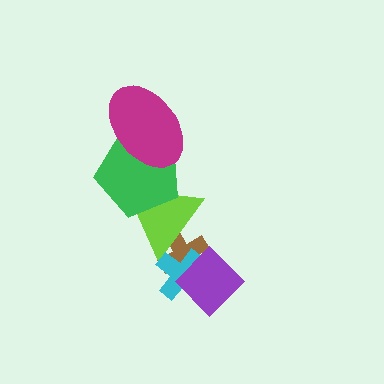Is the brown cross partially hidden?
Yes, it is partially covered by another shape.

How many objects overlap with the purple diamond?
2 objects overlap with the purple diamond.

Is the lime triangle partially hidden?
Yes, it is partially covered by another shape.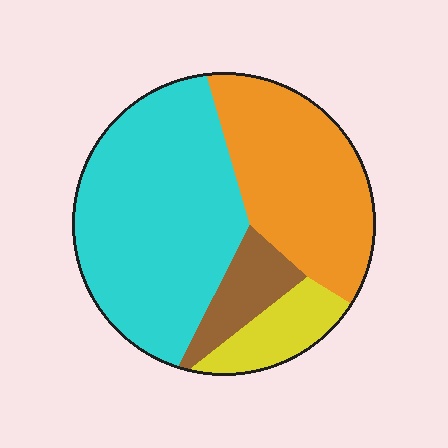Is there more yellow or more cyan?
Cyan.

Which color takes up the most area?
Cyan, at roughly 50%.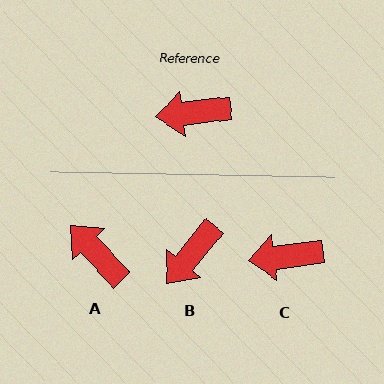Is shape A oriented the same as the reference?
No, it is off by about 54 degrees.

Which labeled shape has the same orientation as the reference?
C.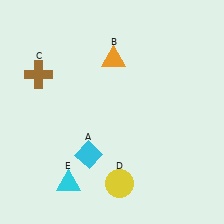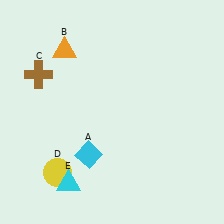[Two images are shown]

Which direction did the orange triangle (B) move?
The orange triangle (B) moved left.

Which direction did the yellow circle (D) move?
The yellow circle (D) moved left.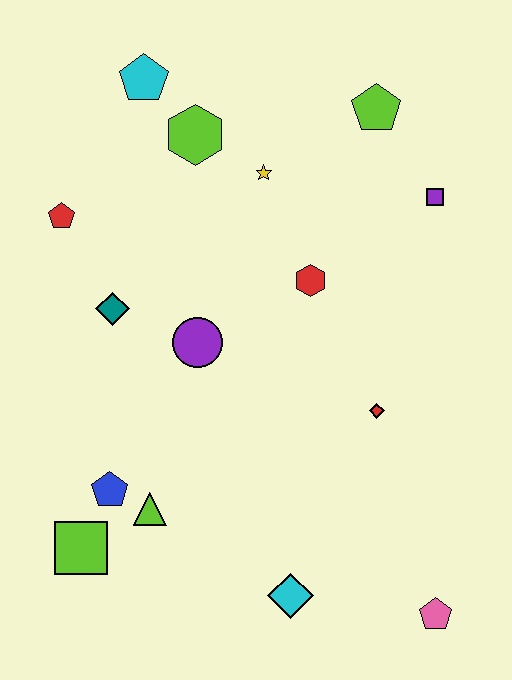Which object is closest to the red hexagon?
The yellow star is closest to the red hexagon.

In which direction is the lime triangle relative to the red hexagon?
The lime triangle is below the red hexagon.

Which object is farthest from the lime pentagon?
The lime square is farthest from the lime pentagon.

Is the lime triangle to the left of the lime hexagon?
Yes